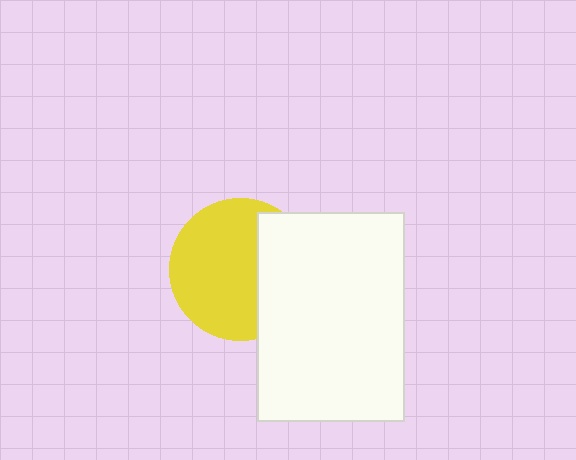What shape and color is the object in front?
The object in front is a white rectangle.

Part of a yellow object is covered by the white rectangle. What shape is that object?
It is a circle.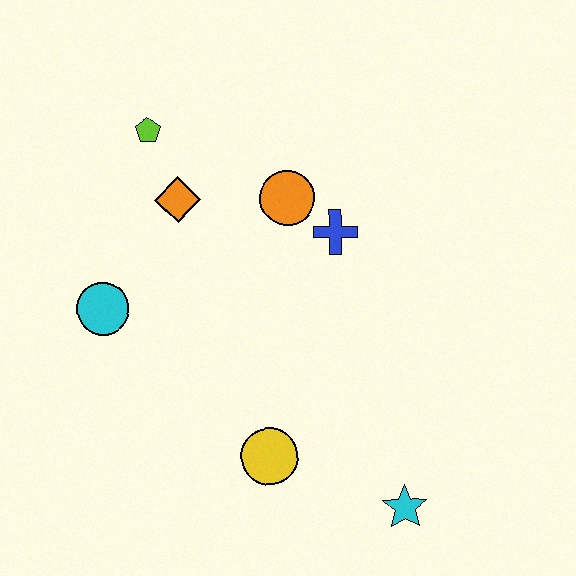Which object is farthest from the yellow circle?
The lime pentagon is farthest from the yellow circle.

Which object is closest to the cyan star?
The yellow circle is closest to the cyan star.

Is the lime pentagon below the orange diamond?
No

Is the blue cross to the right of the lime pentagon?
Yes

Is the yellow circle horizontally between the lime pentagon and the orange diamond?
No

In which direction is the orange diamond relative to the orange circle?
The orange diamond is to the left of the orange circle.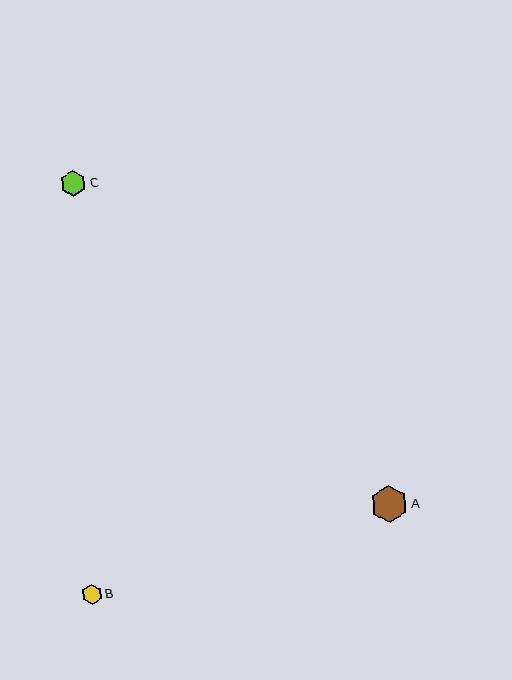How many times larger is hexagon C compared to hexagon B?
Hexagon C is approximately 1.3 times the size of hexagon B.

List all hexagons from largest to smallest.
From largest to smallest: A, C, B.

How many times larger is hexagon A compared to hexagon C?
Hexagon A is approximately 1.4 times the size of hexagon C.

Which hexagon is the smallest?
Hexagon B is the smallest with a size of approximately 21 pixels.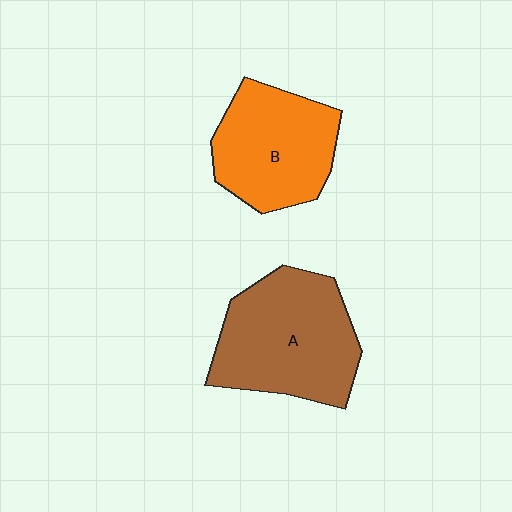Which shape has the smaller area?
Shape B (orange).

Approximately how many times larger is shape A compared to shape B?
Approximately 1.2 times.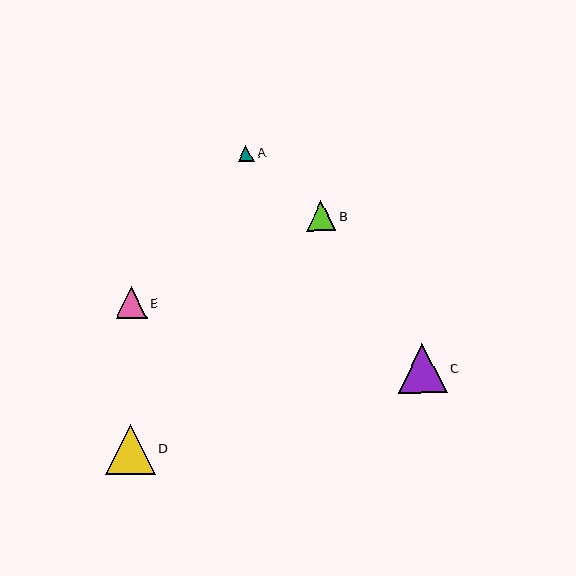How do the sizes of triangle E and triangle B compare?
Triangle E and triangle B are approximately the same size.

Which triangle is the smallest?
Triangle A is the smallest with a size of approximately 16 pixels.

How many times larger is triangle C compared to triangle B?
Triangle C is approximately 1.7 times the size of triangle B.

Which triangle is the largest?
Triangle D is the largest with a size of approximately 50 pixels.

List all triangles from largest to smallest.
From largest to smallest: D, C, E, B, A.